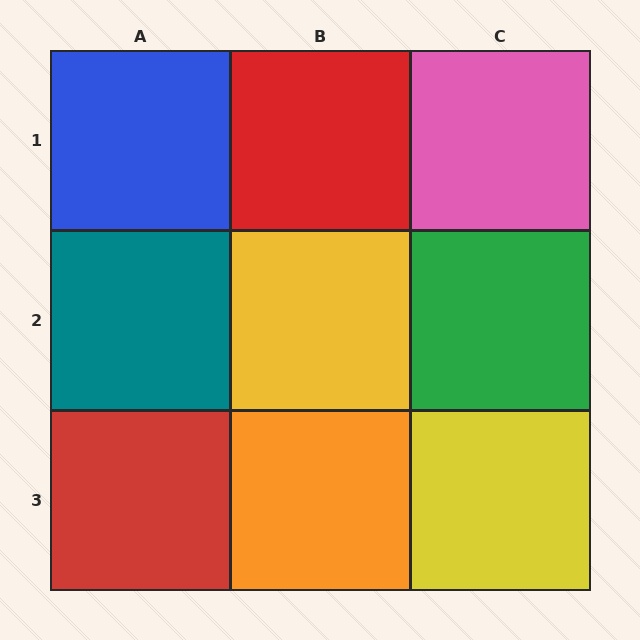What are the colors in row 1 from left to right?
Blue, red, pink.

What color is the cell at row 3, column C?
Yellow.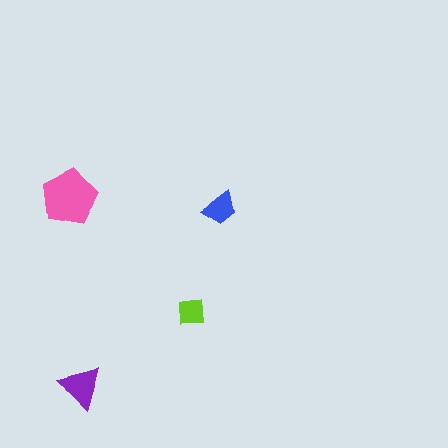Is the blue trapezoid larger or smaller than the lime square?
Larger.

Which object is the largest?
The pink pentagon.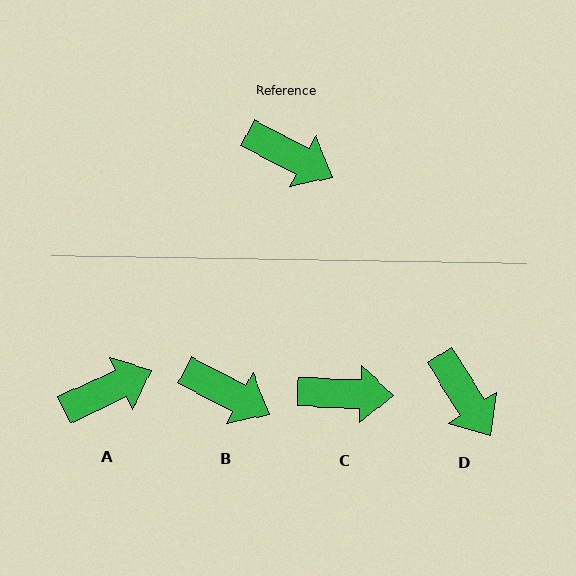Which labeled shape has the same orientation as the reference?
B.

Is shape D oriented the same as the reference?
No, it is off by about 30 degrees.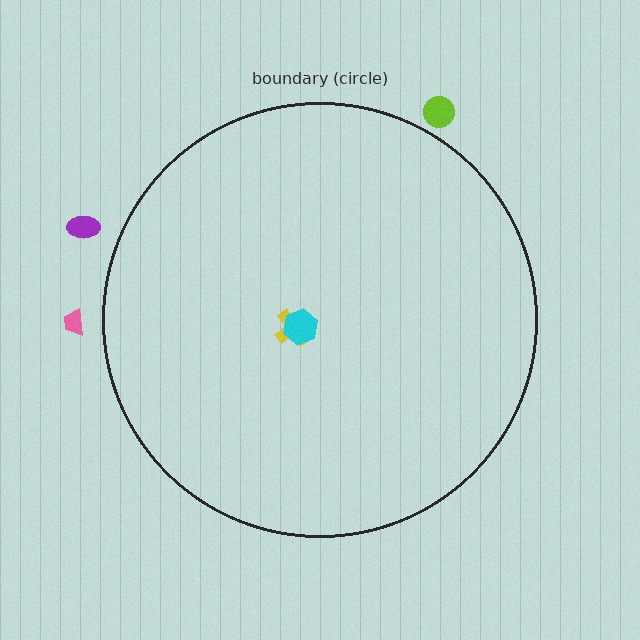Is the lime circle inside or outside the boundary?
Outside.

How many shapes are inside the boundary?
2 inside, 3 outside.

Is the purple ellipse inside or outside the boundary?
Outside.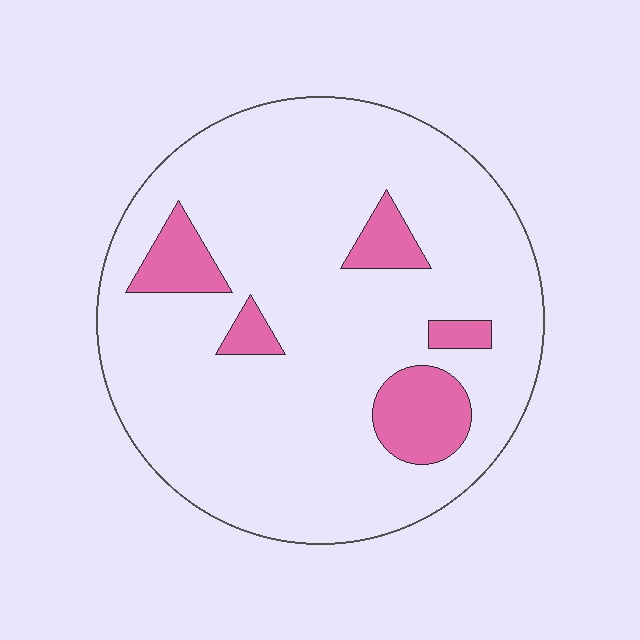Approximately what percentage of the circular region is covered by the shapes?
Approximately 15%.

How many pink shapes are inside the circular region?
5.